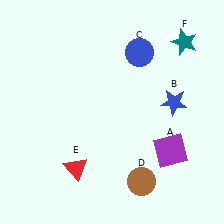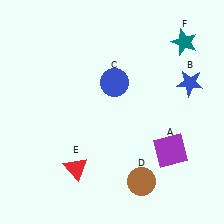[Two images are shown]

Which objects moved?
The objects that moved are: the blue star (B), the blue circle (C).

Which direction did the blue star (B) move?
The blue star (B) moved up.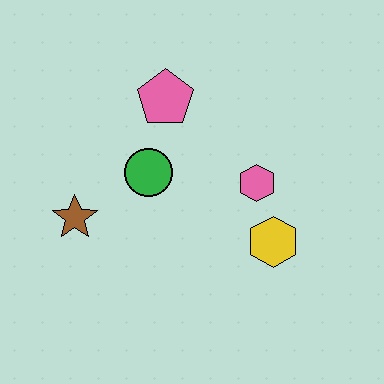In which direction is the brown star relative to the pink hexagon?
The brown star is to the left of the pink hexagon.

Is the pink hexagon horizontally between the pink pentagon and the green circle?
No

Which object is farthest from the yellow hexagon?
The brown star is farthest from the yellow hexagon.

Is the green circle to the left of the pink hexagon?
Yes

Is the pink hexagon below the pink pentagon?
Yes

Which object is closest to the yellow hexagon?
The pink hexagon is closest to the yellow hexagon.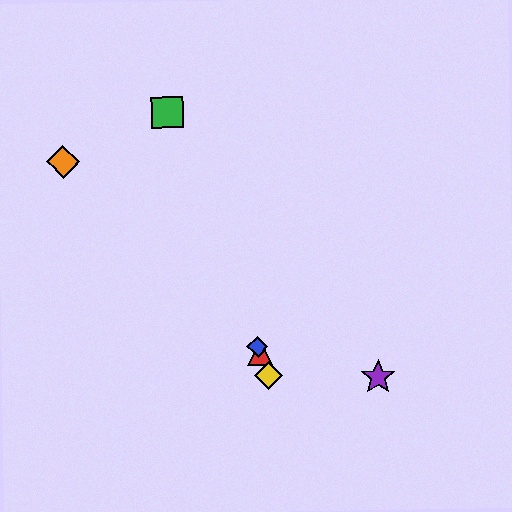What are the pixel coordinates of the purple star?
The purple star is at (378, 377).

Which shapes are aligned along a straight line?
The red triangle, the blue diamond, the green square, the yellow diamond are aligned along a straight line.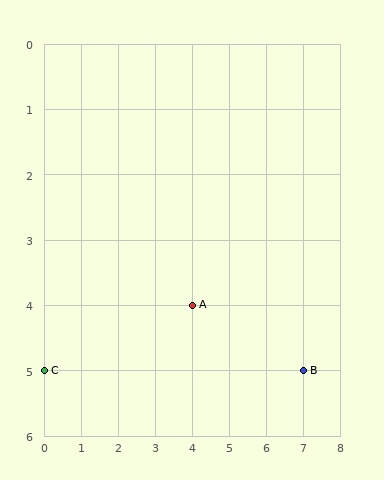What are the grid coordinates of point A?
Point A is at grid coordinates (4, 4).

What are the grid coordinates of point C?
Point C is at grid coordinates (0, 5).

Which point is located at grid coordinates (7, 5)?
Point B is at (7, 5).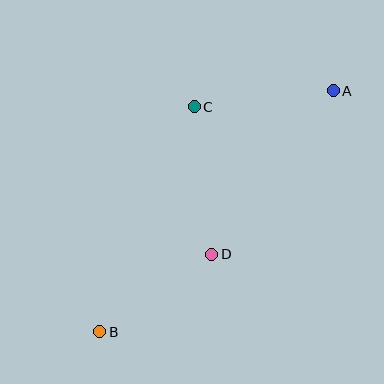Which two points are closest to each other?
Points B and D are closest to each other.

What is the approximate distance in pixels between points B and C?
The distance between B and C is approximately 244 pixels.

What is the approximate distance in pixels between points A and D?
The distance between A and D is approximately 204 pixels.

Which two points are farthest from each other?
Points A and B are farthest from each other.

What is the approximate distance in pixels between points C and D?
The distance between C and D is approximately 149 pixels.